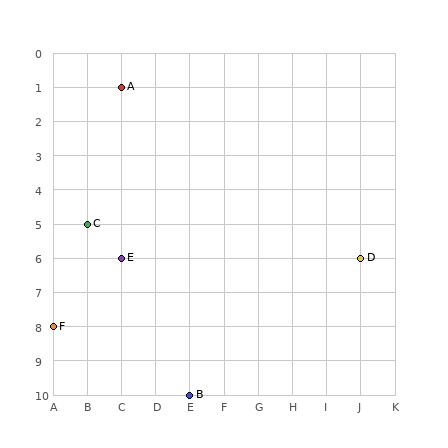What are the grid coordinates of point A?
Point A is at grid coordinates (C, 1).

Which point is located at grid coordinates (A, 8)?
Point F is at (A, 8).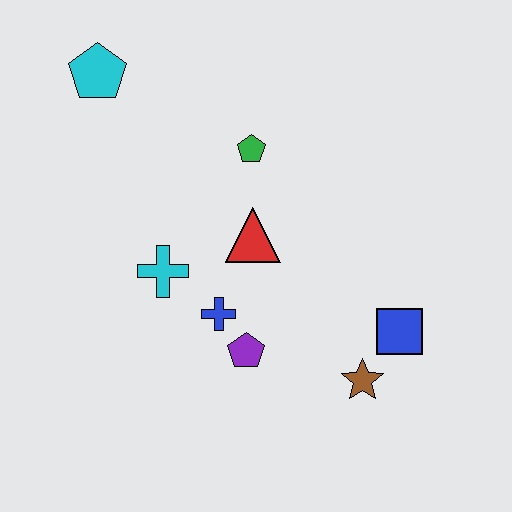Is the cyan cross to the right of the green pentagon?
No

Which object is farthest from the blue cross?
The cyan pentagon is farthest from the blue cross.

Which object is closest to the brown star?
The blue square is closest to the brown star.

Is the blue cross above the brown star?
Yes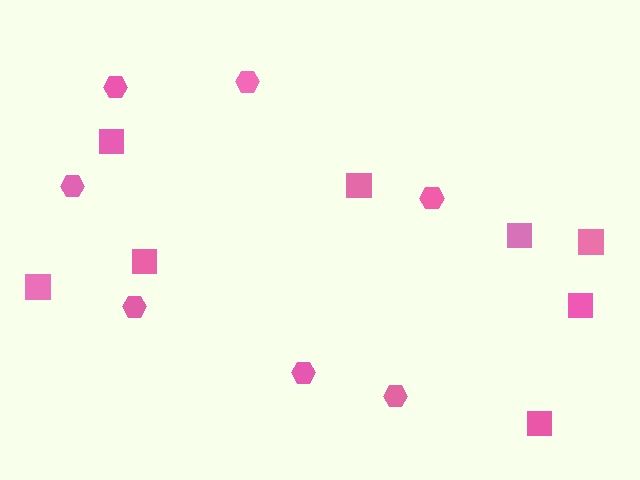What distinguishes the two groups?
There are 2 groups: one group of squares (8) and one group of hexagons (7).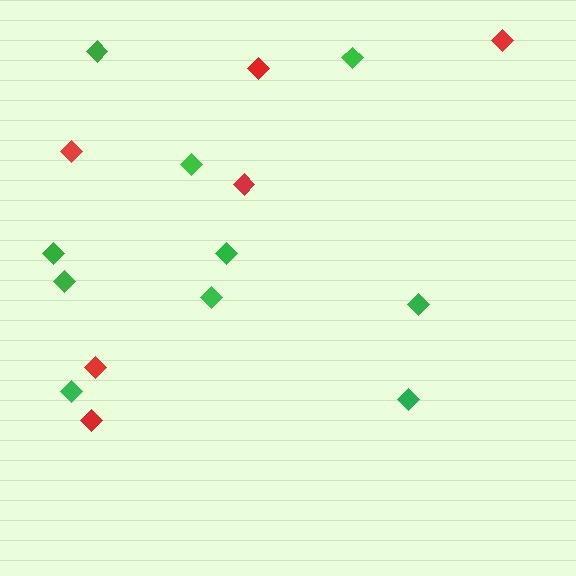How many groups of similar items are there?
There are 2 groups: one group of red diamonds (6) and one group of green diamonds (10).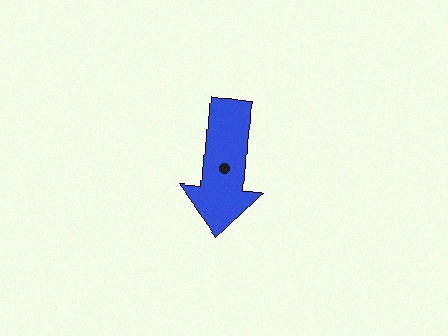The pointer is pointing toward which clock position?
Roughly 6 o'clock.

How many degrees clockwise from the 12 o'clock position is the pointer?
Approximately 184 degrees.